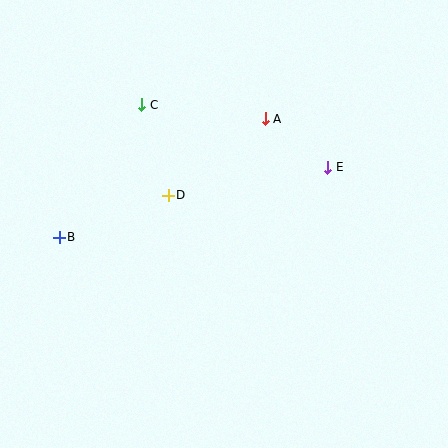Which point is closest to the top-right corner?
Point E is closest to the top-right corner.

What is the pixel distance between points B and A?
The distance between B and A is 238 pixels.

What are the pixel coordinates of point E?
Point E is at (328, 167).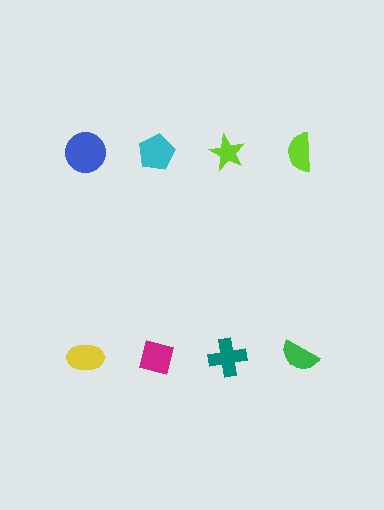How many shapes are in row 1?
4 shapes.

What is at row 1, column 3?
A lime star.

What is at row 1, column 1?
A blue circle.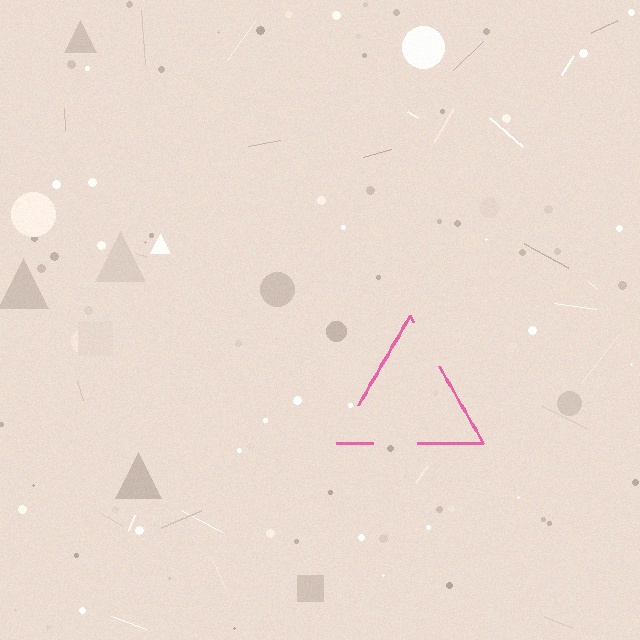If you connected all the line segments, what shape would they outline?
They would outline a triangle.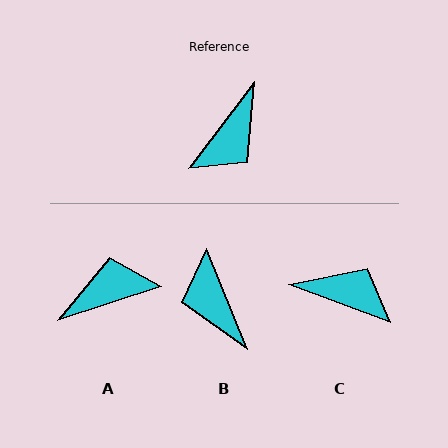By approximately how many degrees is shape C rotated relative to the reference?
Approximately 107 degrees counter-clockwise.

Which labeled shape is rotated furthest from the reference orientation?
A, about 145 degrees away.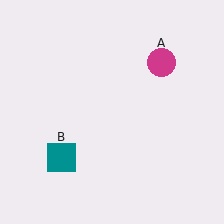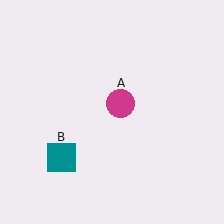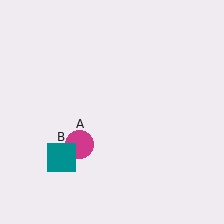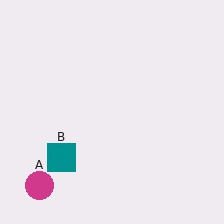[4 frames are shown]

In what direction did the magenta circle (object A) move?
The magenta circle (object A) moved down and to the left.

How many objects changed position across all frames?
1 object changed position: magenta circle (object A).